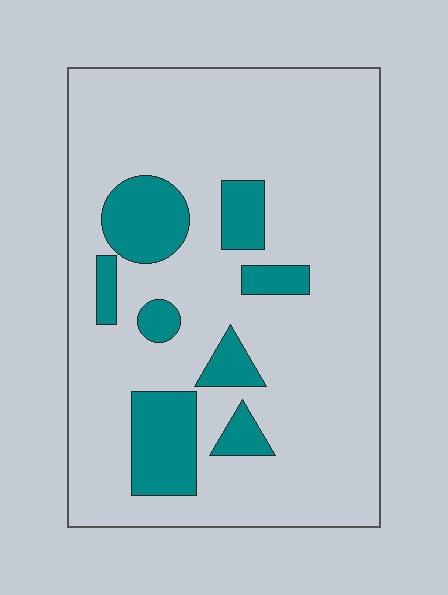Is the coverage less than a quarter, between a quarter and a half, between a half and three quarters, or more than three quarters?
Less than a quarter.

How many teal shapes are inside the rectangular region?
8.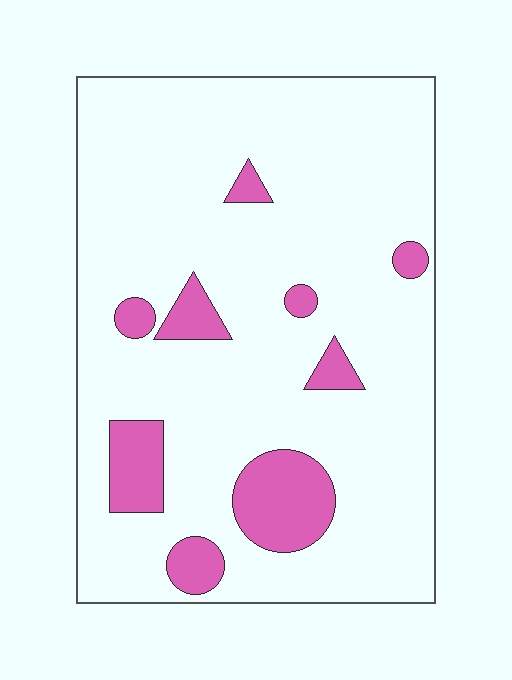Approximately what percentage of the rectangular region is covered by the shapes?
Approximately 15%.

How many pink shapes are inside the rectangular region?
9.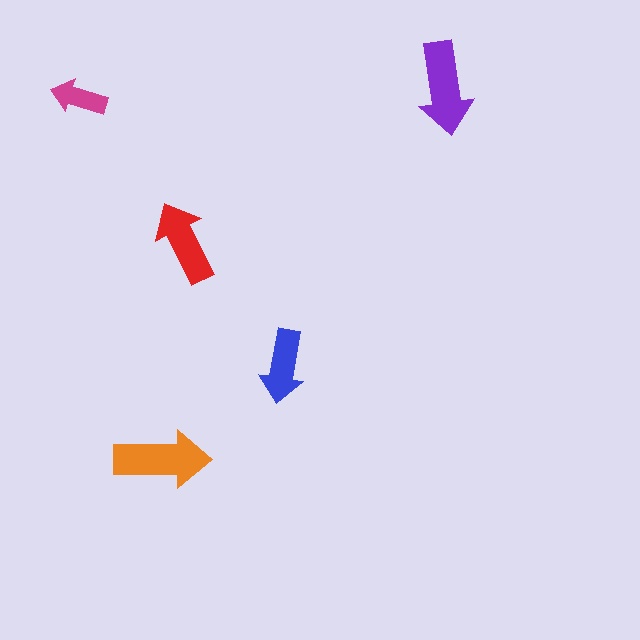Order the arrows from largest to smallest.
the orange one, the purple one, the red one, the blue one, the magenta one.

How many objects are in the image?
There are 5 objects in the image.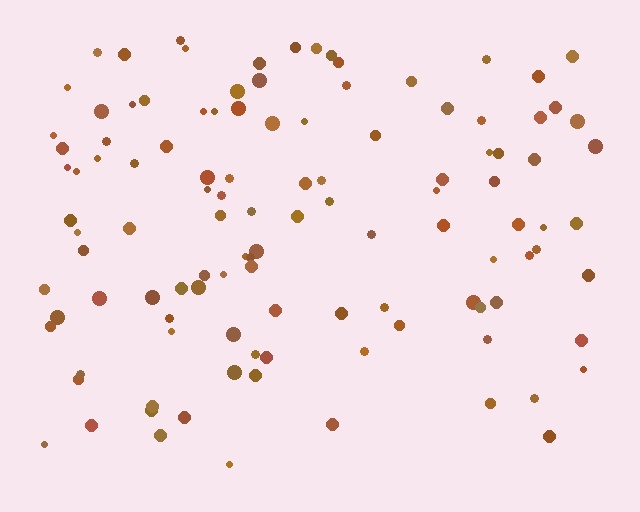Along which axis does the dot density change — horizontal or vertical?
Vertical.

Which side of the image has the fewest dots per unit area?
The bottom.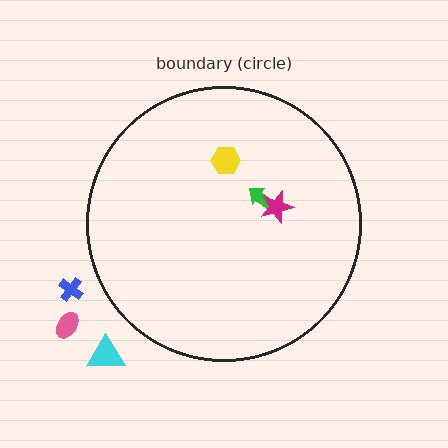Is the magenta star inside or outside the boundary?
Inside.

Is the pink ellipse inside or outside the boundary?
Outside.